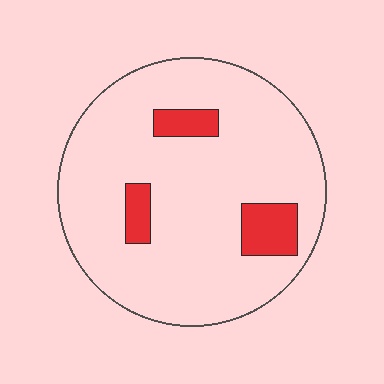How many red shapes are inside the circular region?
3.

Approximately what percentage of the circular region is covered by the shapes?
Approximately 10%.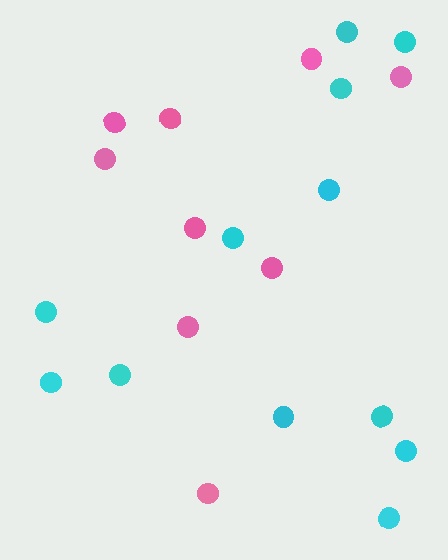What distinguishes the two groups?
There are 2 groups: one group of pink circles (9) and one group of cyan circles (12).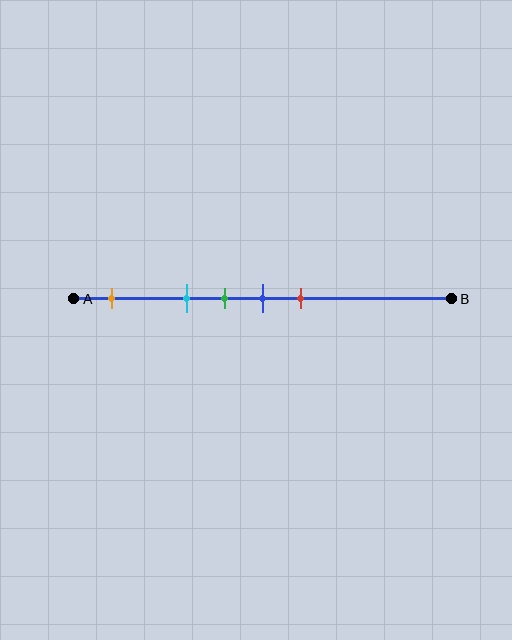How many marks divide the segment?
There are 5 marks dividing the segment.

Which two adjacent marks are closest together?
The green and blue marks are the closest adjacent pair.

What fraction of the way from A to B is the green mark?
The green mark is approximately 40% (0.4) of the way from A to B.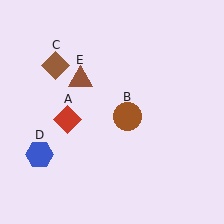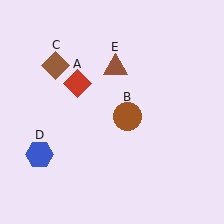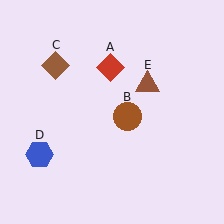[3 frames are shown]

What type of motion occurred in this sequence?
The red diamond (object A), brown triangle (object E) rotated clockwise around the center of the scene.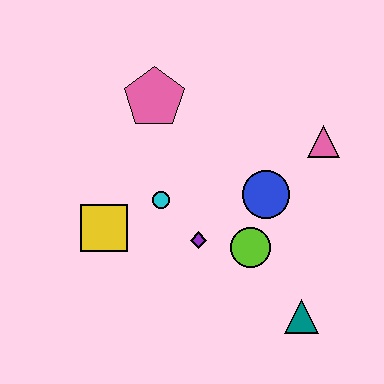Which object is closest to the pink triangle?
The blue circle is closest to the pink triangle.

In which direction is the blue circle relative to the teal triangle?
The blue circle is above the teal triangle.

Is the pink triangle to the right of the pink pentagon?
Yes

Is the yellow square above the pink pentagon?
No